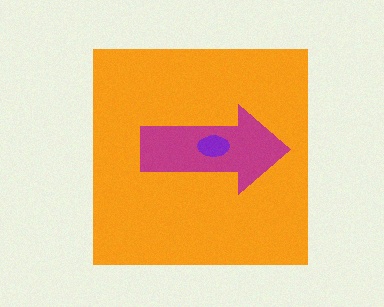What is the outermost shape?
The orange square.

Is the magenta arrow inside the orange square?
Yes.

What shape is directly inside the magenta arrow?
The purple ellipse.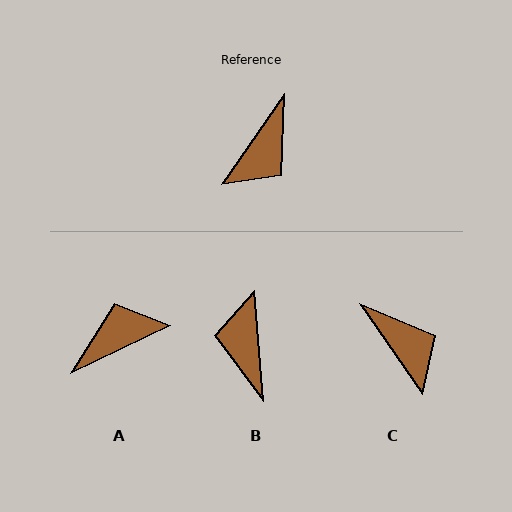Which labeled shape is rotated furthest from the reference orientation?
A, about 150 degrees away.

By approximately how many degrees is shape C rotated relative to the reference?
Approximately 69 degrees counter-clockwise.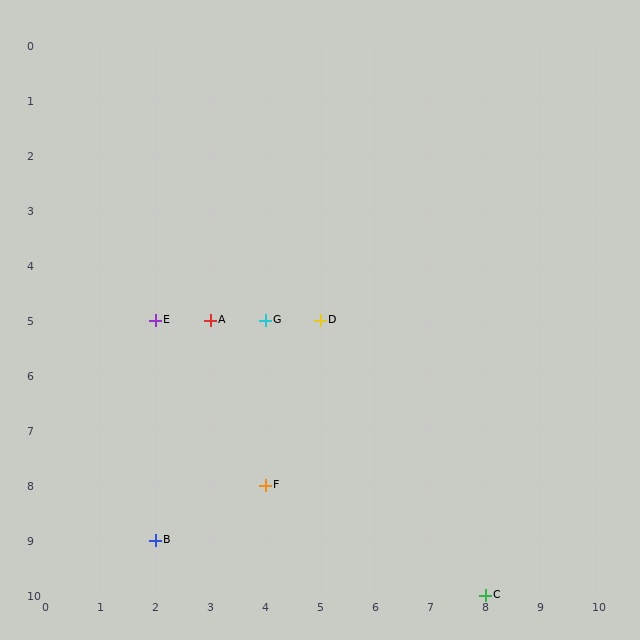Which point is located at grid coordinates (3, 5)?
Point A is at (3, 5).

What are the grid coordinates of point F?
Point F is at grid coordinates (4, 8).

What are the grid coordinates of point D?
Point D is at grid coordinates (5, 5).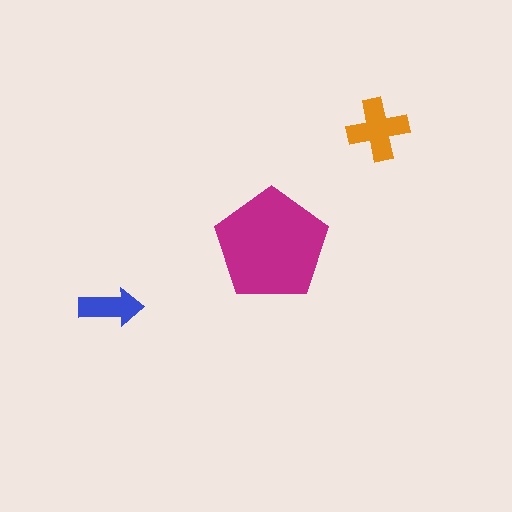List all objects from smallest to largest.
The blue arrow, the orange cross, the magenta pentagon.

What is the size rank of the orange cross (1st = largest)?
2nd.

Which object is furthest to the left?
The blue arrow is leftmost.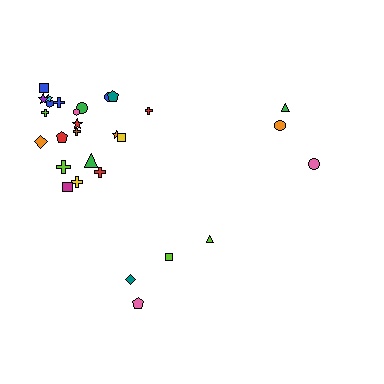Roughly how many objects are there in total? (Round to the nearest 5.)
Roughly 30 objects in total.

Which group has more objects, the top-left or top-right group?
The top-left group.